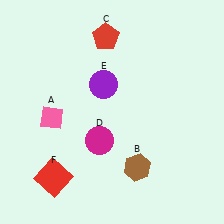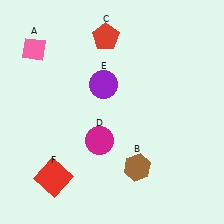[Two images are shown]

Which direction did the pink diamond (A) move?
The pink diamond (A) moved up.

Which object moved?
The pink diamond (A) moved up.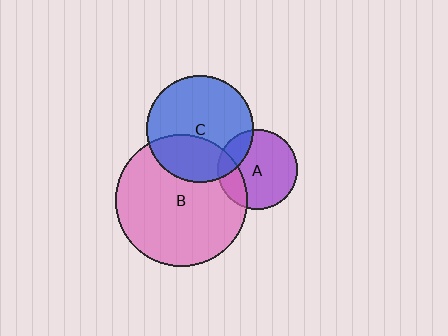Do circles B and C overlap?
Yes.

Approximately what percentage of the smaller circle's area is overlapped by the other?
Approximately 35%.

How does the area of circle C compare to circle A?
Approximately 1.8 times.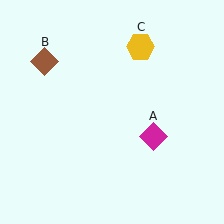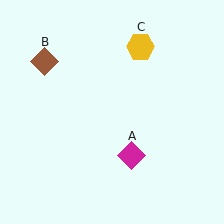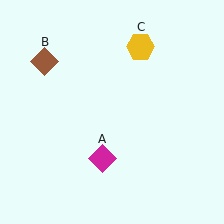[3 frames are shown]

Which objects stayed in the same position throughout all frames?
Brown diamond (object B) and yellow hexagon (object C) remained stationary.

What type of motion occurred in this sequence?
The magenta diamond (object A) rotated clockwise around the center of the scene.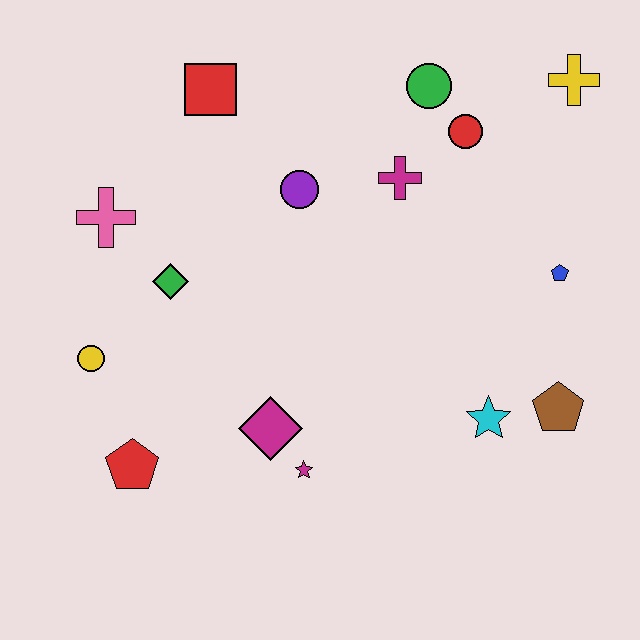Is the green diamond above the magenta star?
Yes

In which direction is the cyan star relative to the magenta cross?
The cyan star is below the magenta cross.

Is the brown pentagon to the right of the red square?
Yes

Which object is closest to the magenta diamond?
The magenta star is closest to the magenta diamond.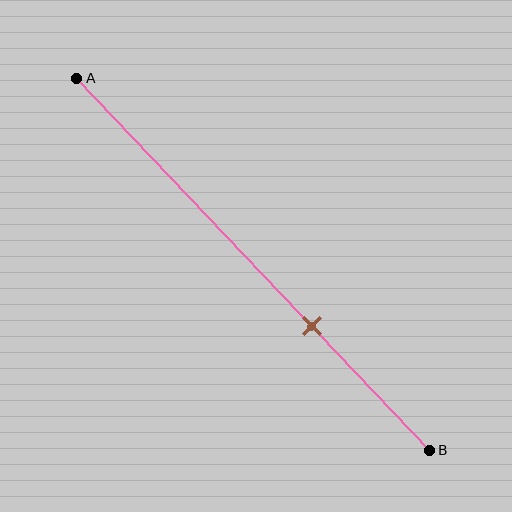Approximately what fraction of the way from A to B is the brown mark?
The brown mark is approximately 65% of the way from A to B.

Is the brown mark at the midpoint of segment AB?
No, the mark is at about 65% from A, not at the 50% midpoint.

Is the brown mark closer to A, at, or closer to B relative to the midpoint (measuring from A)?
The brown mark is closer to point B than the midpoint of segment AB.